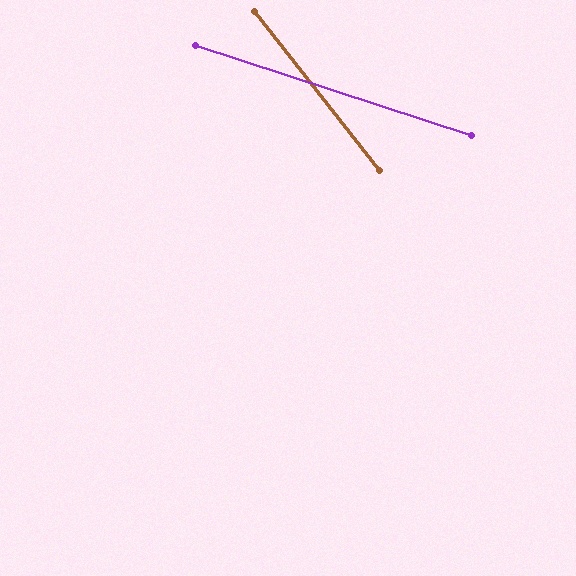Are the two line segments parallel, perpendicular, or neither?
Neither parallel nor perpendicular — they differ by about 34°.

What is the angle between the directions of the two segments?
Approximately 34 degrees.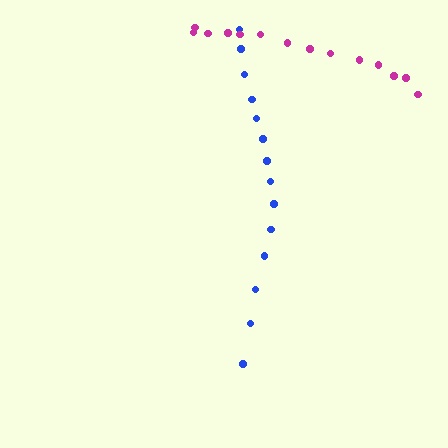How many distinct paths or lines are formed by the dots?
There are 2 distinct paths.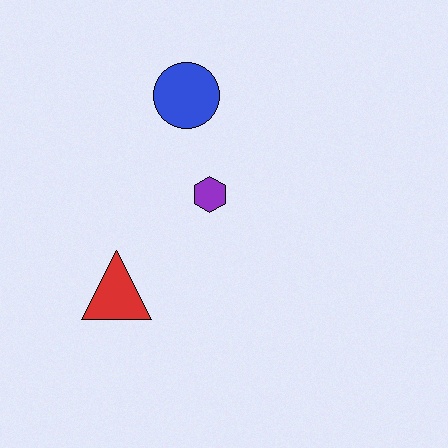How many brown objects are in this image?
There are no brown objects.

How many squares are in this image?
There are no squares.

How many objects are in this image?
There are 3 objects.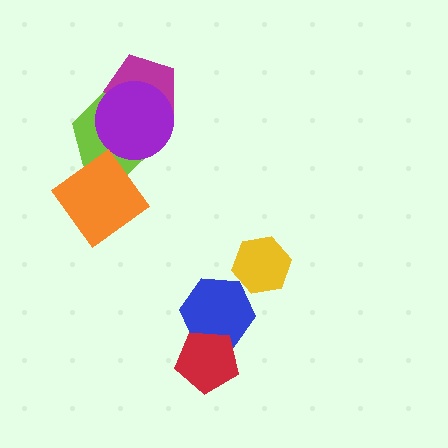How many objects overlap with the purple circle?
2 objects overlap with the purple circle.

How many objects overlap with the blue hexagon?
1 object overlaps with the blue hexagon.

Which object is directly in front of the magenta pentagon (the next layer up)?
The lime hexagon is directly in front of the magenta pentagon.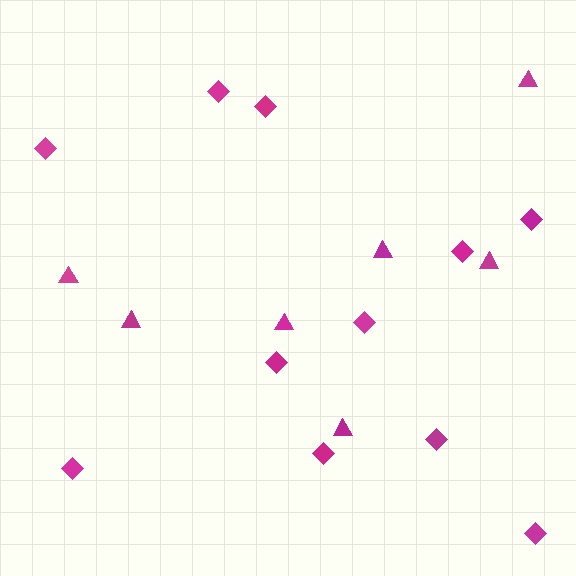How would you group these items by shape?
There are 2 groups: one group of triangles (7) and one group of diamonds (11).